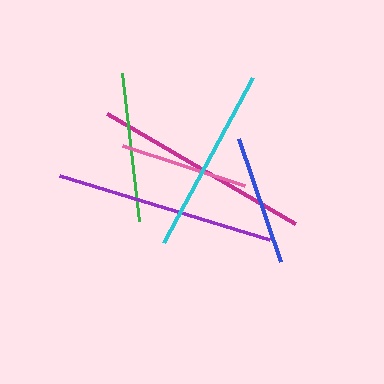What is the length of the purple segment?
The purple segment is approximately 220 pixels long.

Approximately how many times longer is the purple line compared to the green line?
The purple line is approximately 1.5 times the length of the green line.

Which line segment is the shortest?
The pink line is the shortest at approximately 128 pixels.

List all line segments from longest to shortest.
From longest to shortest: purple, magenta, cyan, green, blue, pink.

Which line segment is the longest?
The purple line is the longest at approximately 220 pixels.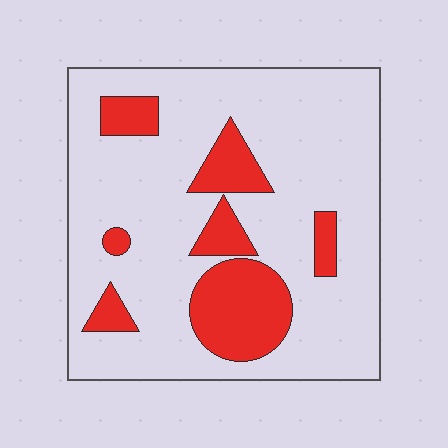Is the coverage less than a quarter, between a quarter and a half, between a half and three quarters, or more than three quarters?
Less than a quarter.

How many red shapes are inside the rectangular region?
7.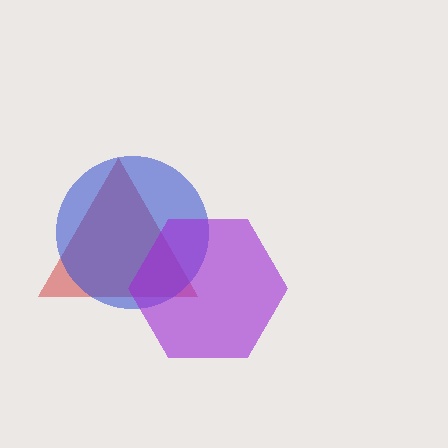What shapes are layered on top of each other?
The layered shapes are: a red triangle, a blue circle, a purple hexagon.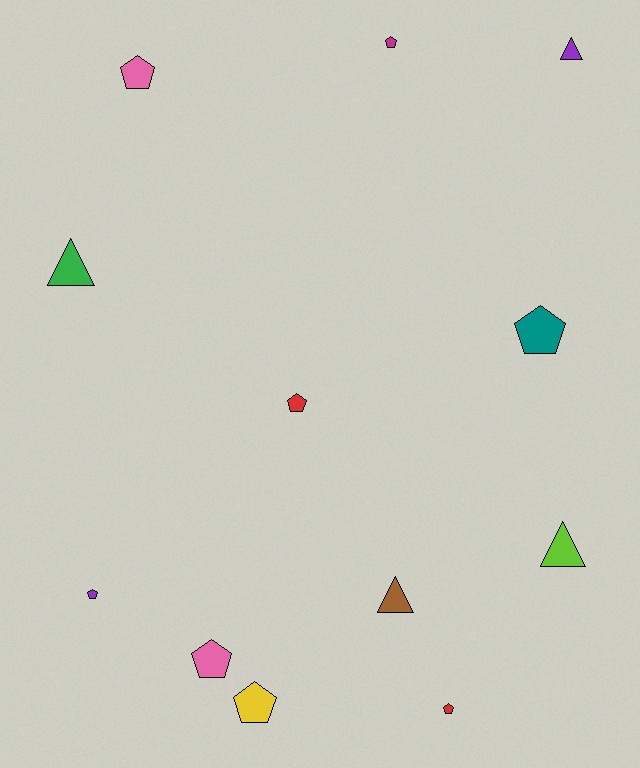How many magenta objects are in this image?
There is 1 magenta object.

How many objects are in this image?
There are 12 objects.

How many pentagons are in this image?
There are 8 pentagons.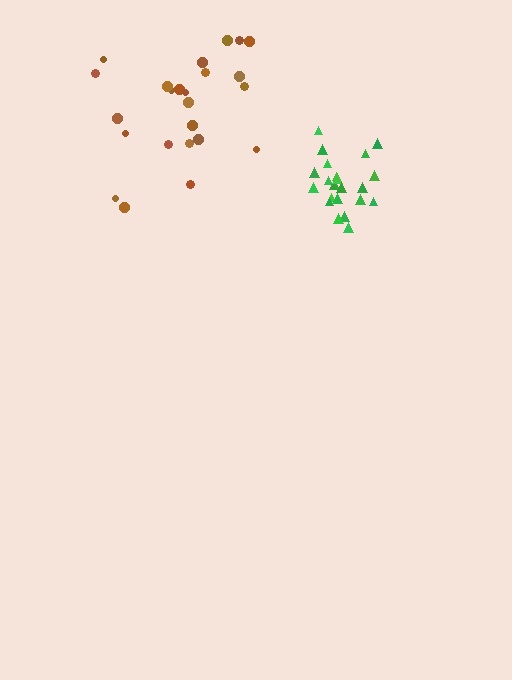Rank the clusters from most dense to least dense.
green, brown.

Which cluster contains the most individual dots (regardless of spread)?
Brown (24).